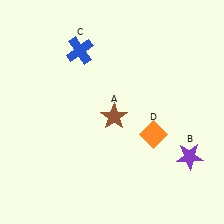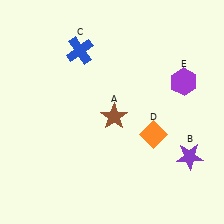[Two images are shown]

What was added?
A purple hexagon (E) was added in Image 2.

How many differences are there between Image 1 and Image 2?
There is 1 difference between the two images.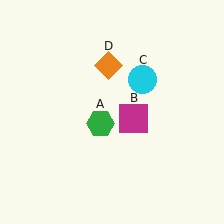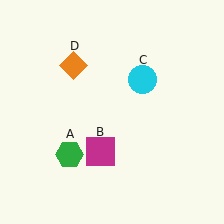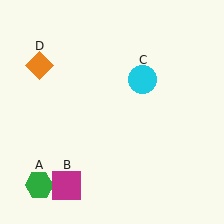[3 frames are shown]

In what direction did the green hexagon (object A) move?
The green hexagon (object A) moved down and to the left.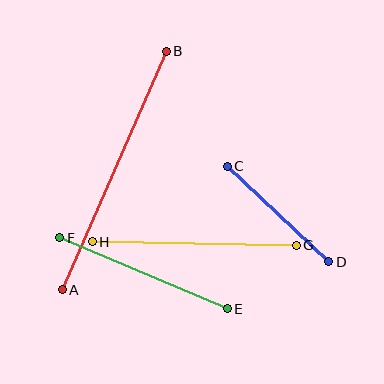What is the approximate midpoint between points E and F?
The midpoint is at approximately (143, 273) pixels.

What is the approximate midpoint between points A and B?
The midpoint is at approximately (114, 171) pixels.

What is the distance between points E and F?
The distance is approximately 182 pixels.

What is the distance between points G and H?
The distance is approximately 204 pixels.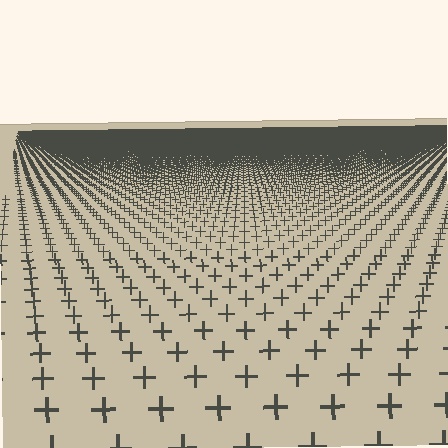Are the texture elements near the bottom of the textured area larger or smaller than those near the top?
Larger. Near the bottom, elements are closer to the viewer and appear at a bigger on-screen size.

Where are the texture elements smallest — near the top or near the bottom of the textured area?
Near the top.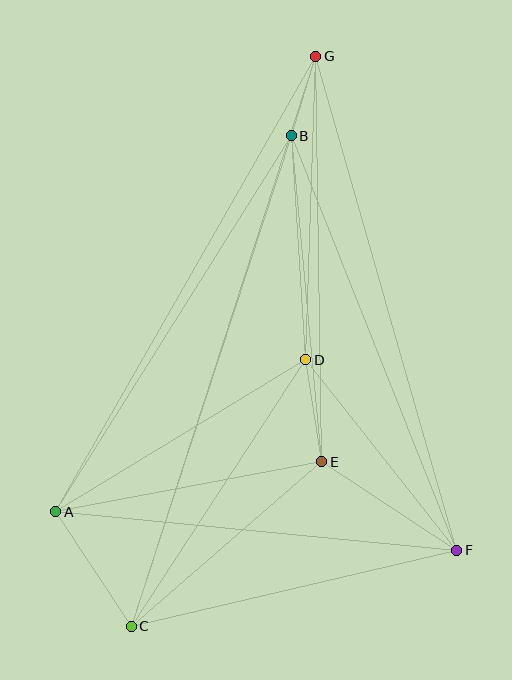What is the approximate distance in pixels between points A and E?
The distance between A and E is approximately 271 pixels.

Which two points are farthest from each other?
Points C and G are farthest from each other.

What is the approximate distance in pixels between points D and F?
The distance between D and F is approximately 243 pixels.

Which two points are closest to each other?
Points B and G are closest to each other.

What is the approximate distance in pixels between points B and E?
The distance between B and E is approximately 327 pixels.